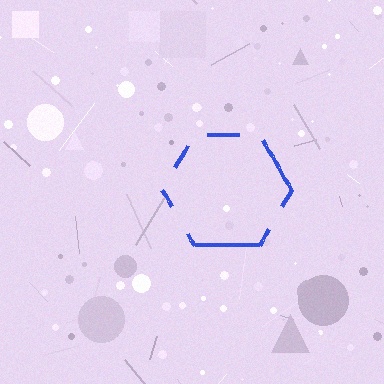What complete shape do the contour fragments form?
The contour fragments form a hexagon.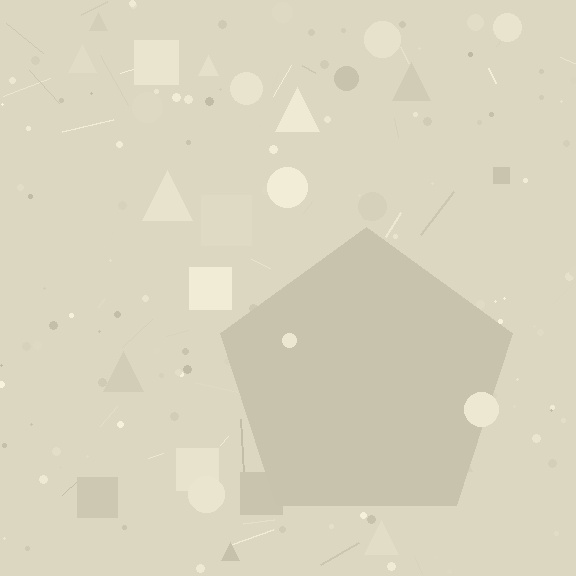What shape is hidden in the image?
A pentagon is hidden in the image.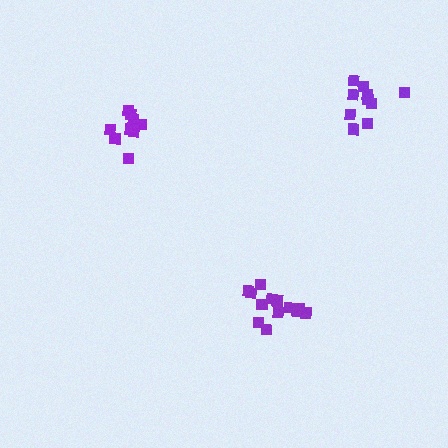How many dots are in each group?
Group 1: 13 dots, Group 2: 10 dots, Group 3: 10 dots (33 total).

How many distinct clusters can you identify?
There are 3 distinct clusters.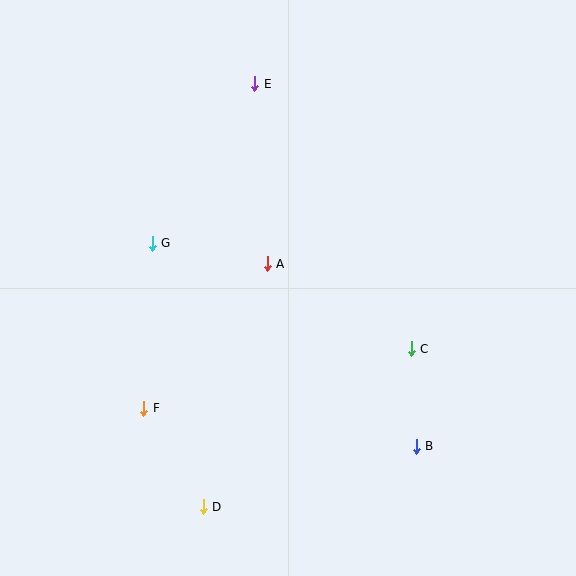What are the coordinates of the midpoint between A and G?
The midpoint between A and G is at (210, 253).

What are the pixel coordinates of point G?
Point G is at (152, 243).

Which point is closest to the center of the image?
Point A at (267, 264) is closest to the center.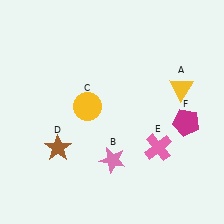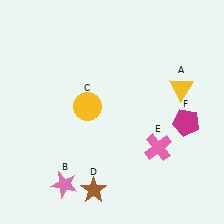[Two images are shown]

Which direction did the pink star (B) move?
The pink star (B) moved left.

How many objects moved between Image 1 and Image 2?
2 objects moved between the two images.